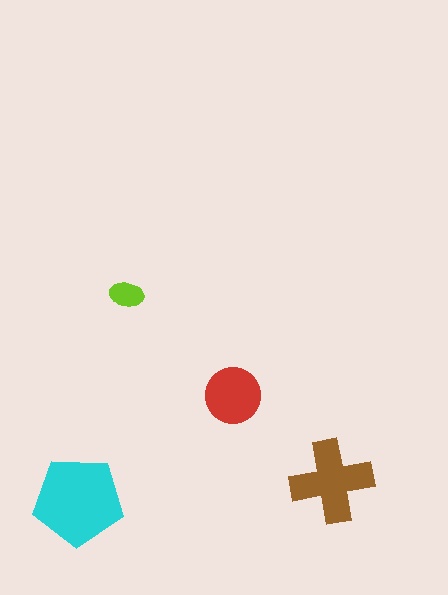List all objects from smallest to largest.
The lime ellipse, the red circle, the brown cross, the cyan pentagon.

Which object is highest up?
The lime ellipse is topmost.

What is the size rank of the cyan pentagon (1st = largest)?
1st.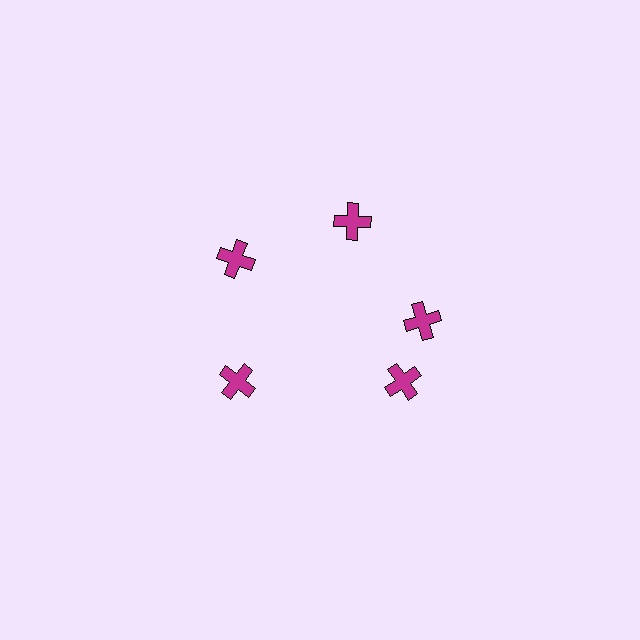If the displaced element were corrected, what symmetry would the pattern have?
It would have 5-fold rotational symmetry — the pattern would map onto itself every 72 degrees.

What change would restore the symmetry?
The symmetry would be restored by rotating it back into even spacing with its neighbors so that all 5 crosses sit at equal angles and equal distance from the center.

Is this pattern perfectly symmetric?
No. The 5 magenta crosses are arranged in a ring, but one element near the 5 o'clock position is rotated out of alignment along the ring, breaking the 5-fold rotational symmetry.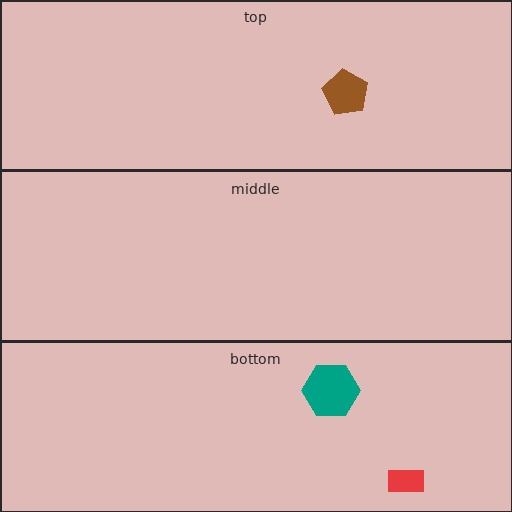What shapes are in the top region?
The brown pentagon.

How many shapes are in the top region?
1.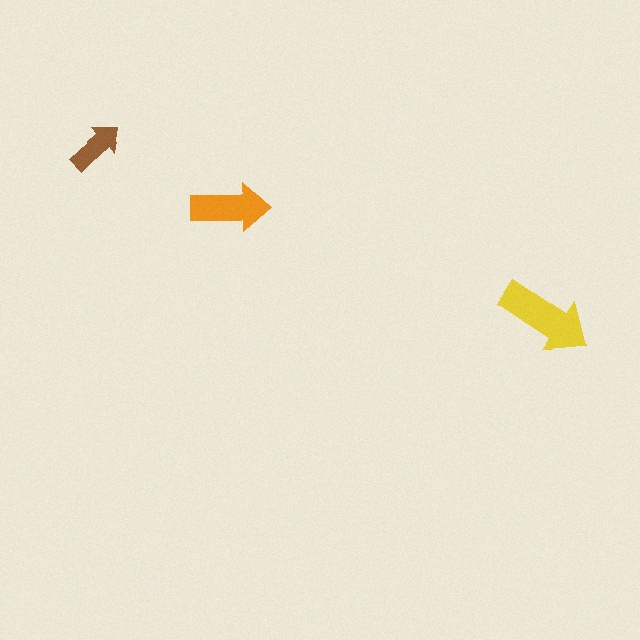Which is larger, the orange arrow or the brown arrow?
The orange one.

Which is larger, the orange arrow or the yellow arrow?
The yellow one.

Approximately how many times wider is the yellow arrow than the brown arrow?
About 1.5 times wider.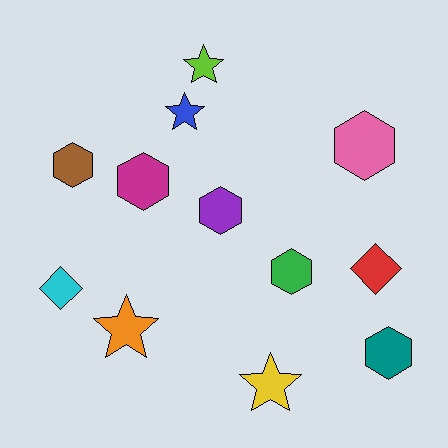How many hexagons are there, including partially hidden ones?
There are 6 hexagons.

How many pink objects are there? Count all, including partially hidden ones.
There is 1 pink object.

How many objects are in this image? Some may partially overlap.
There are 12 objects.